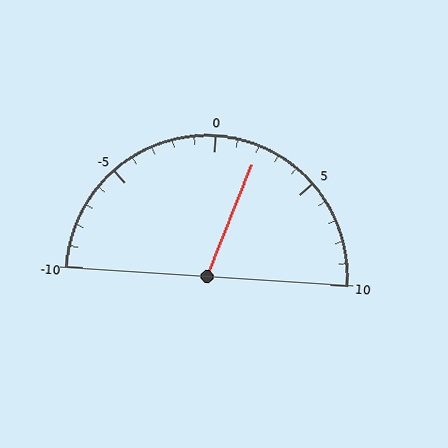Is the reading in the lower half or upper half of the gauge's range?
The reading is in the upper half of the range (-10 to 10).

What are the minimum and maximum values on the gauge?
The gauge ranges from -10 to 10.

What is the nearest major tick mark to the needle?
The nearest major tick mark is 0.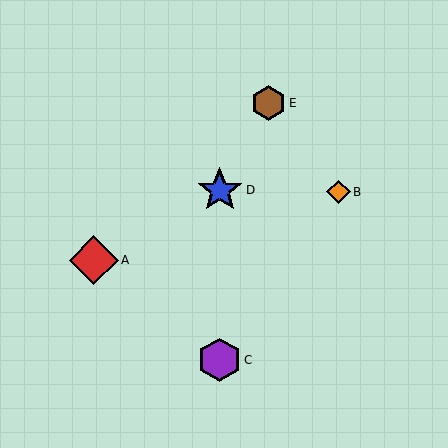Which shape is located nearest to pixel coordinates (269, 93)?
The brown hexagon (labeled E) at (269, 103) is nearest to that location.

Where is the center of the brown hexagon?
The center of the brown hexagon is at (269, 103).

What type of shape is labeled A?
Shape A is a red diamond.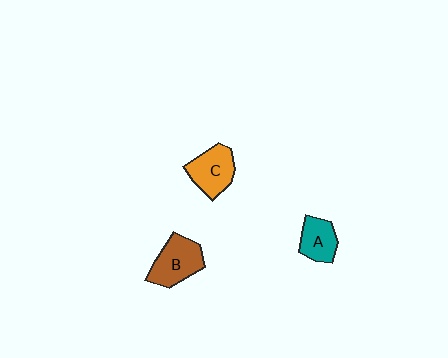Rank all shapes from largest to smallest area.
From largest to smallest: B (brown), C (orange), A (teal).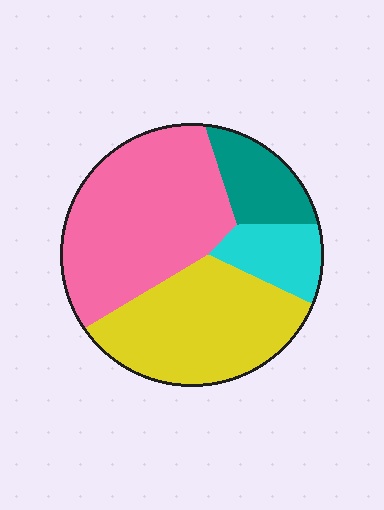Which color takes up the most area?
Pink, at roughly 45%.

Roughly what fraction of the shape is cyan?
Cyan takes up about one tenth (1/10) of the shape.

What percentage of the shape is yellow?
Yellow covers 34% of the shape.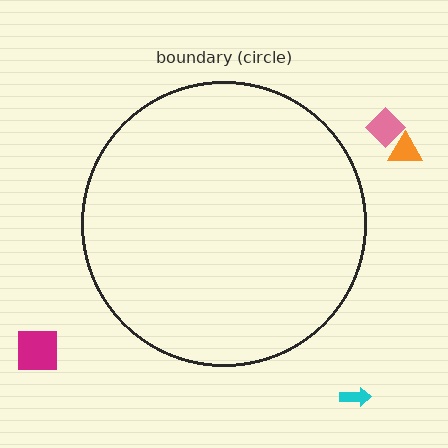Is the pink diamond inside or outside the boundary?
Outside.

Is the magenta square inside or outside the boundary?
Outside.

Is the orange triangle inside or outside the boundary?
Outside.